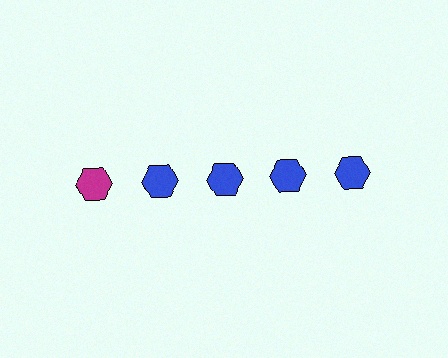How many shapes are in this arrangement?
There are 5 shapes arranged in a grid pattern.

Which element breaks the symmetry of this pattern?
The magenta hexagon in the top row, leftmost column breaks the symmetry. All other shapes are blue hexagons.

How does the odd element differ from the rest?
It has a different color: magenta instead of blue.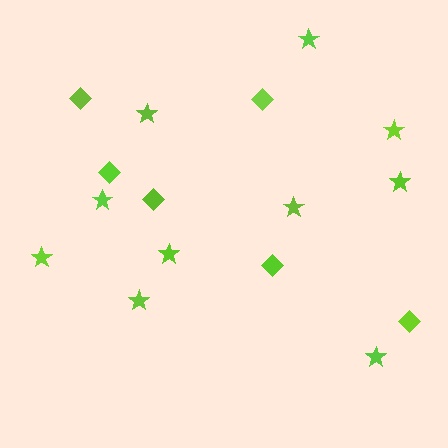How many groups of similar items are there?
There are 2 groups: one group of stars (10) and one group of diamonds (6).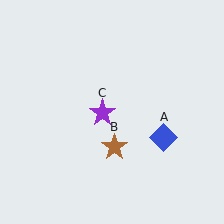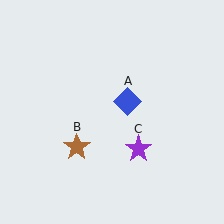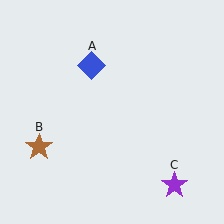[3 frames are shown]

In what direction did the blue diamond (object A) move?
The blue diamond (object A) moved up and to the left.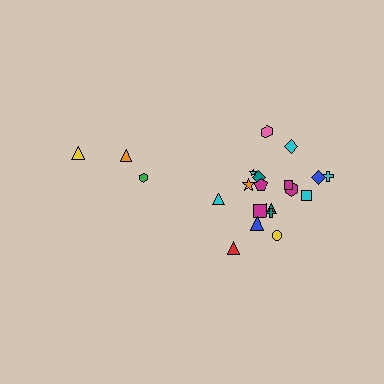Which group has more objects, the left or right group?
The right group.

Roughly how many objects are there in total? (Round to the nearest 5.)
Roughly 20 objects in total.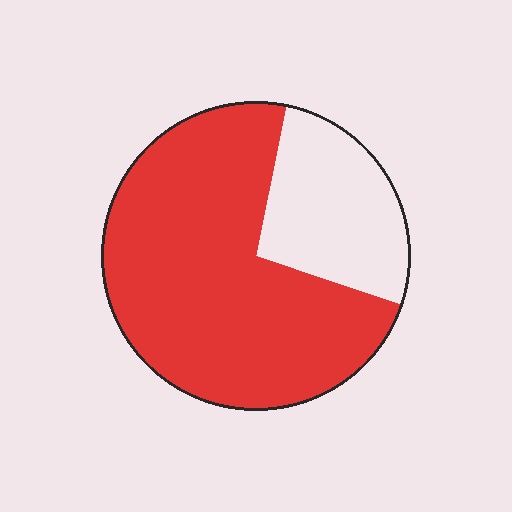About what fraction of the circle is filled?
About three quarters (3/4).